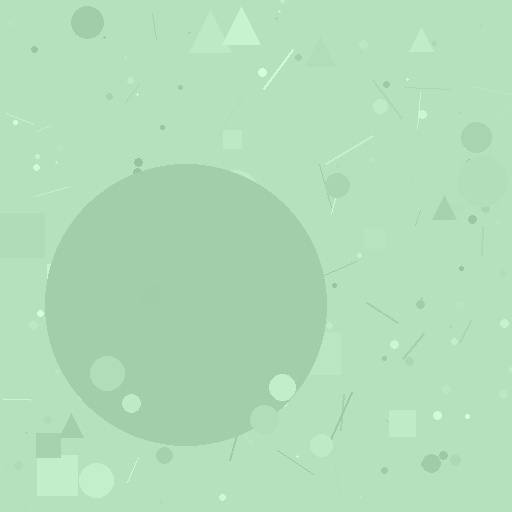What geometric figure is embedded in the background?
A circle is embedded in the background.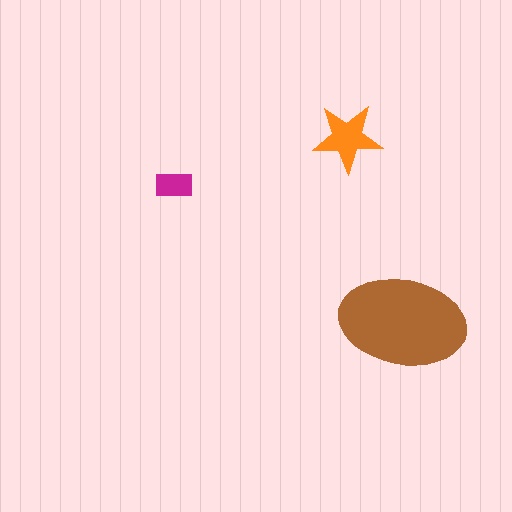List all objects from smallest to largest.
The magenta rectangle, the orange star, the brown ellipse.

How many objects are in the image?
There are 3 objects in the image.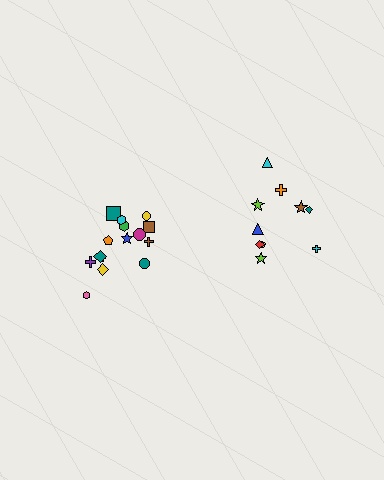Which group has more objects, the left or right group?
The left group.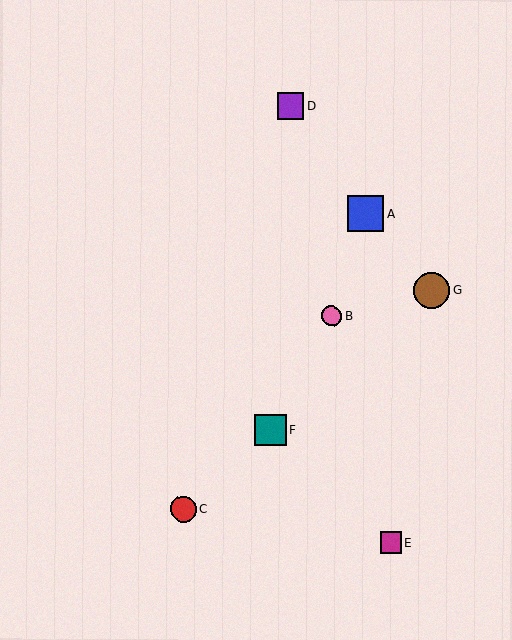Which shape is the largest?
The brown circle (labeled G) is the largest.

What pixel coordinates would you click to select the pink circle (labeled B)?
Click at (332, 316) to select the pink circle B.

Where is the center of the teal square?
The center of the teal square is at (271, 430).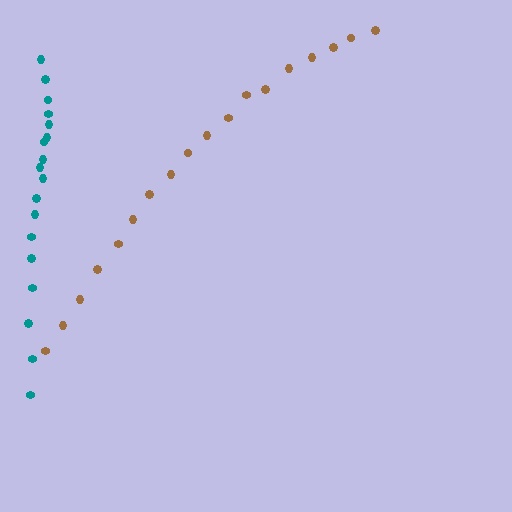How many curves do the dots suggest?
There are 2 distinct paths.